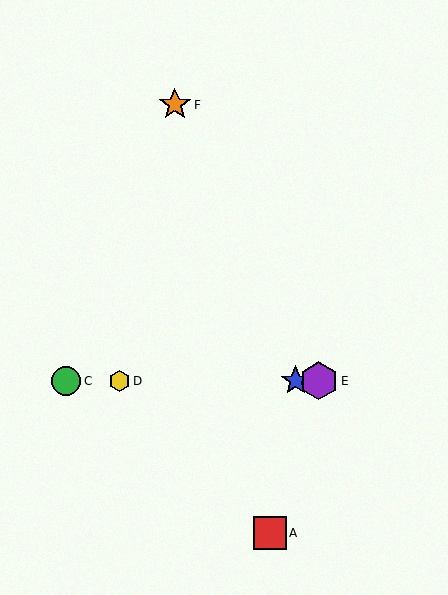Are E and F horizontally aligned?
No, E is at y≈381 and F is at y≈105.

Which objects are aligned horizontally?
Objects B, C, D, E are aligned horizontally.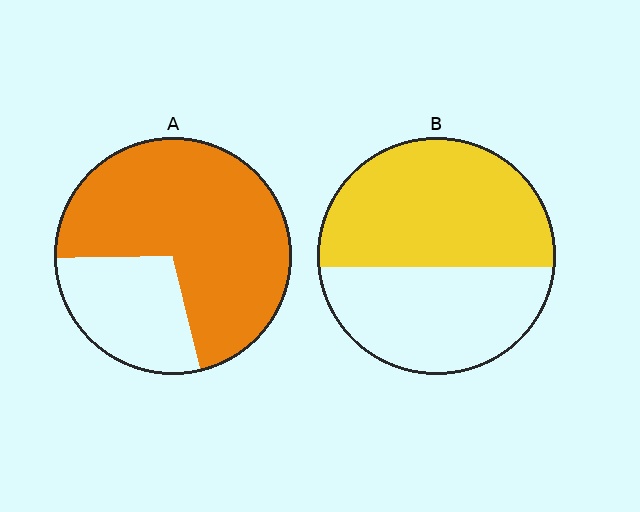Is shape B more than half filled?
Yes.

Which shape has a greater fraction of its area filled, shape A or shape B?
Shape A.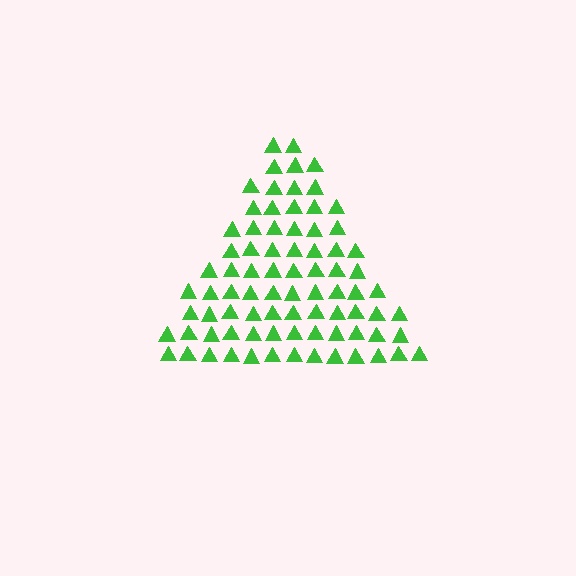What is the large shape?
The large shape is a triangle.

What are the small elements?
The small elements are triangles.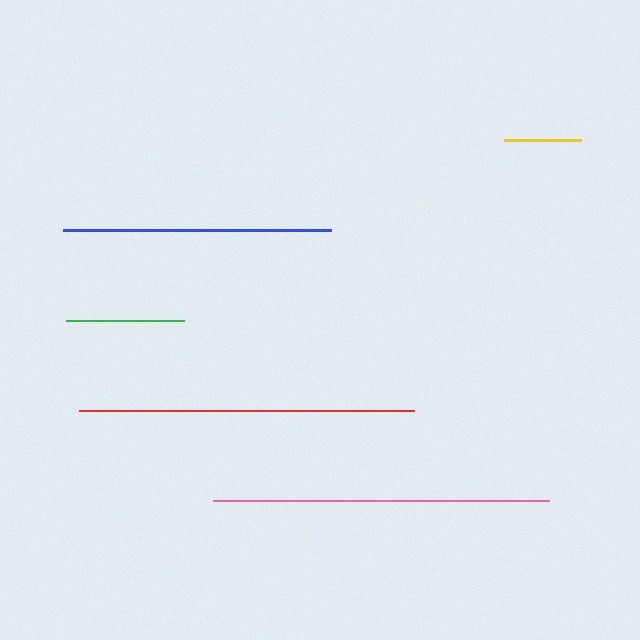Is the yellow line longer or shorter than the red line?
The red line is longer than the yellow line.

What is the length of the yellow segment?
The yellow segment is approximately 77 pixels long.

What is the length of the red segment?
The red segment is approximately 335 pixels long.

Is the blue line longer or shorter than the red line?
The red line is longer than the blue line.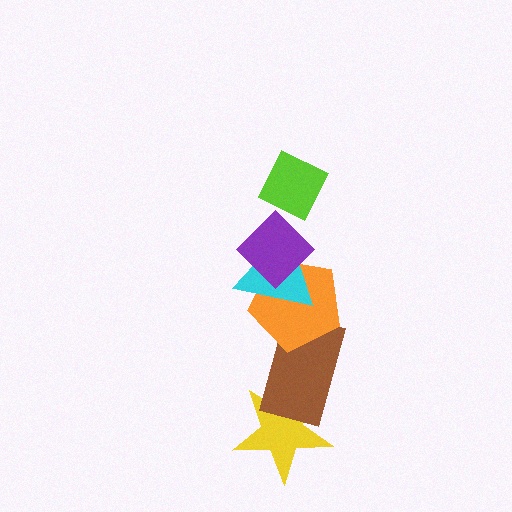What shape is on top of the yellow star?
The brown rectangle is on top of the yellow star.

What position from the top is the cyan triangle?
The cyan triangle is 3rd from the top.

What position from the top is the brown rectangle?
The brown rectangle is 5th from the top.